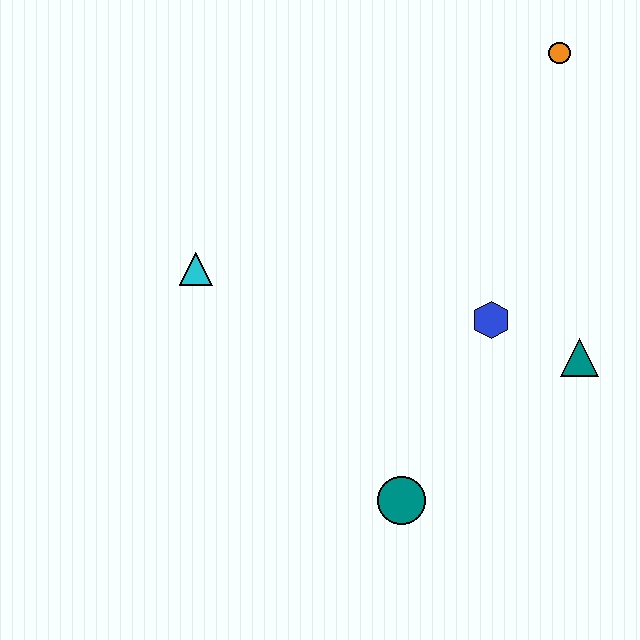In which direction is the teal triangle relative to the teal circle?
The teal triangle is to the right of the teal circle.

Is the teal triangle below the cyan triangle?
Yes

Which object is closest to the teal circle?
The blue hexagon is closest to the teal circle.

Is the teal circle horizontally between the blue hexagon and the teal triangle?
No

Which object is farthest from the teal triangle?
The cyan triangle is farthest from the teal triangle.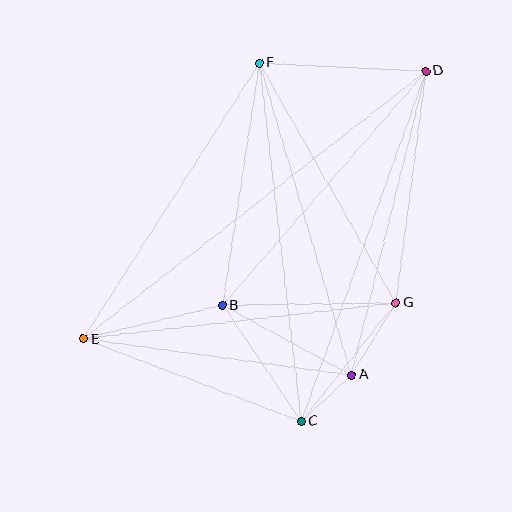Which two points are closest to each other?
Points A and C are closest to each other.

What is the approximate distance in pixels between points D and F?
The distance between D and F is approximately 167 pixels.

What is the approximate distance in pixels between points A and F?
The distance between A and F is approximately 325 pixels.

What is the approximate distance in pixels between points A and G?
The distance between A and G is approximately 85 pixels.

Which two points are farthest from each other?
Points D and E are farthest from each other.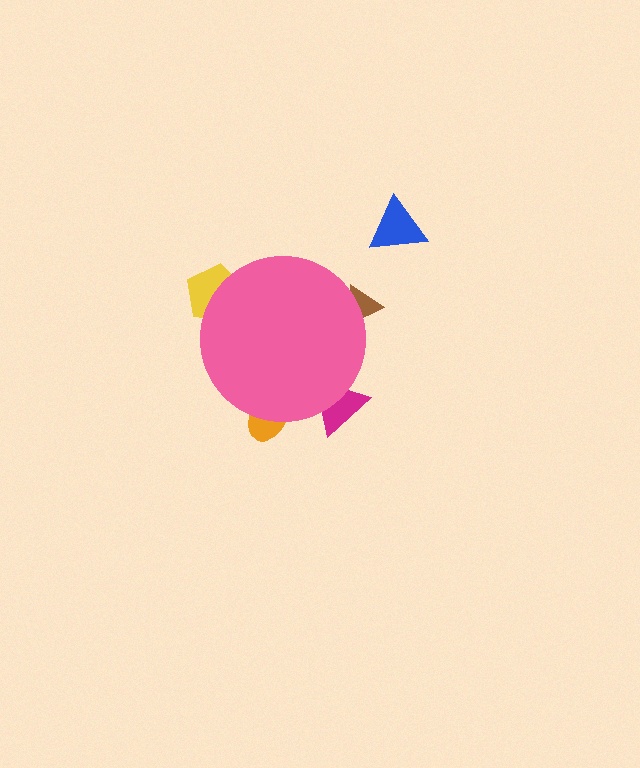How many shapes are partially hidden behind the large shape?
4 shapes are partially hidden.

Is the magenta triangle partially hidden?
Yes, the magenta triangle is partially hidden behind the pink circle.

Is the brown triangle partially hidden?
Yes, the brown triangle is partially hidden behind the pink circle.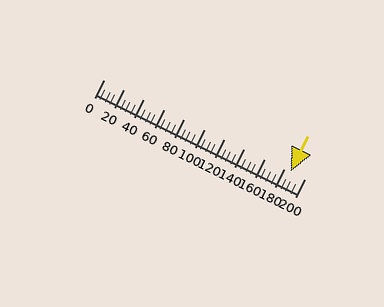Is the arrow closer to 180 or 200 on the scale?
The arrow is closer to 180.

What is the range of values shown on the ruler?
The ruler shows values from 0 to 200.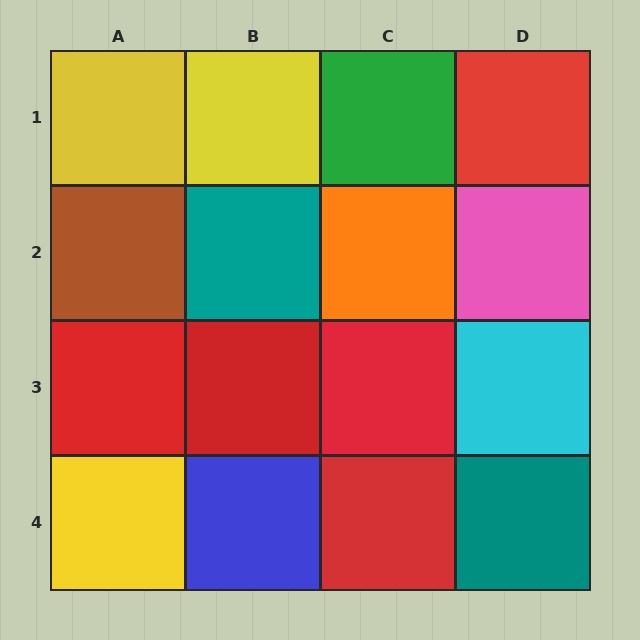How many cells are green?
1 cell is green.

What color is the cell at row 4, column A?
Yellow.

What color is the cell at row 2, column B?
Teal.